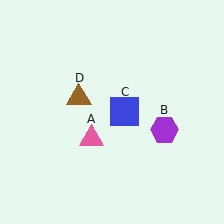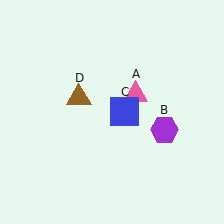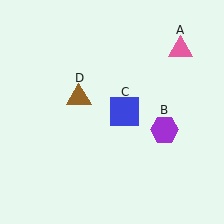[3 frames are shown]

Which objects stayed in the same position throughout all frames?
Purple hexagon (object B) and blue square (object C) and brown triangle (object D) remained stationary.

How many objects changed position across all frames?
1 object changed position: pink triangle (object A).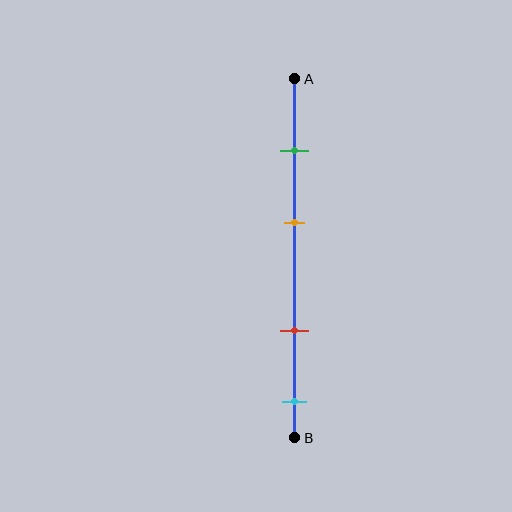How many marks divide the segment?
There are 4 marks dividing the segment.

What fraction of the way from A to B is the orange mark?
The orange mark is approximately 40% (0.4) of the way from A to B.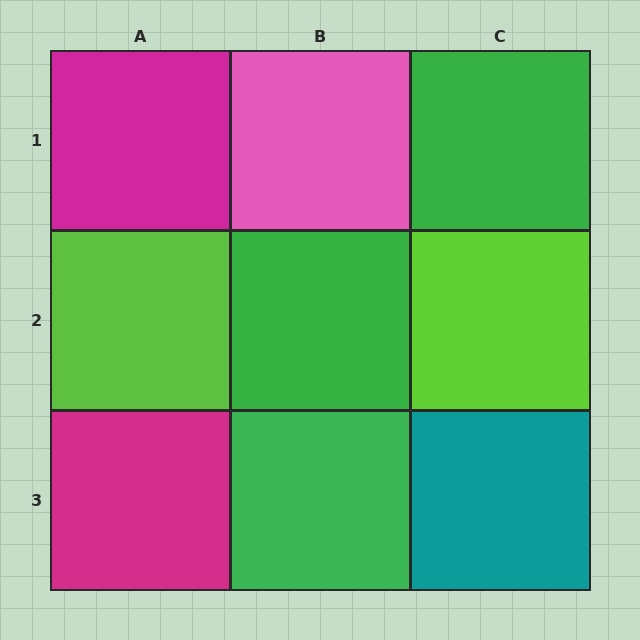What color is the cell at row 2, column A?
Lime.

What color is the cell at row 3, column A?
Magenta.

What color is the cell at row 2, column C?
Lime.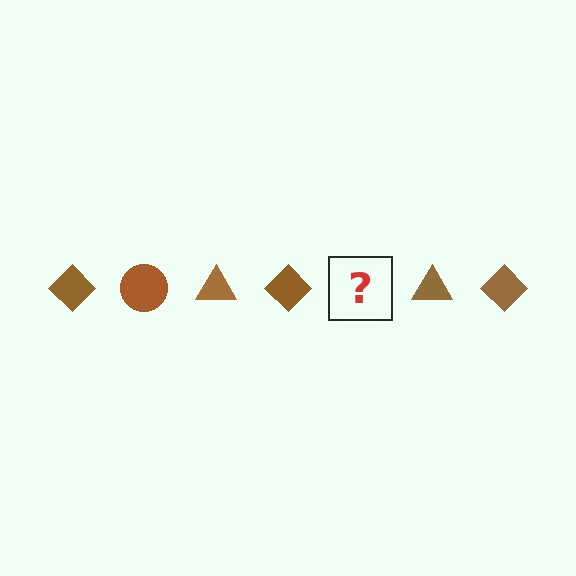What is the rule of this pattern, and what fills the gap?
The rule is that the pattern cycles through diamond, circle, triangle shapes in brown. The gap should be filled with a brown circle.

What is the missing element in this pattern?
The missing element is a brown circle.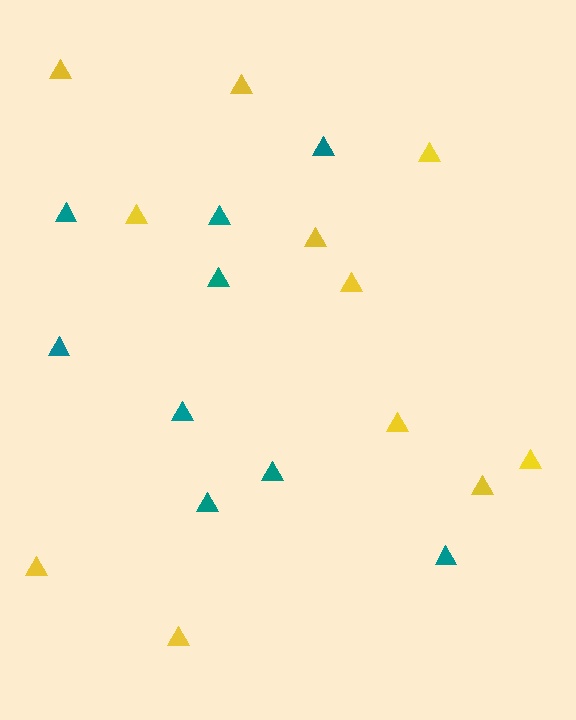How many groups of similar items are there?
There are 2 groups: one group of teal triangles (9) and one group of yellow triangles (11).